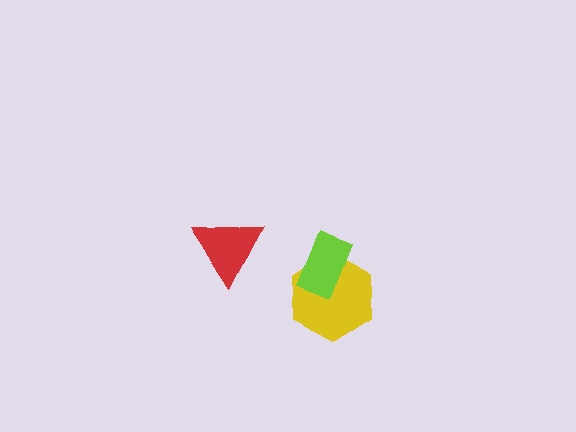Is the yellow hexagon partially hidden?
Yes, it is partially covered by another shape.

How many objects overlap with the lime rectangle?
1 object overlaps with the lime rectangle.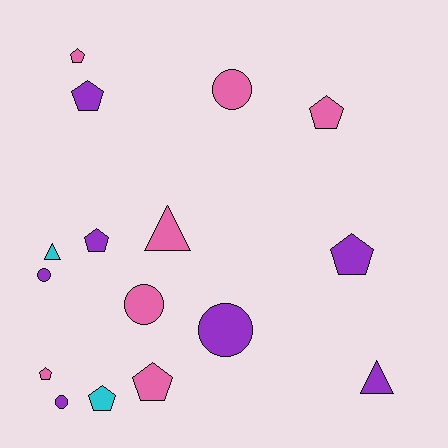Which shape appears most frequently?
Pentagon, with 8 objects.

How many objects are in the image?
There are 16 objects.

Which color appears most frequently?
Pink, with 7 objects.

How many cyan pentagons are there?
There is 1 cyan pentagon.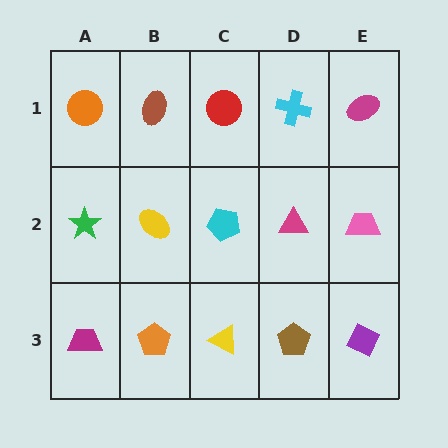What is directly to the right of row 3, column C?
A brown pentagon.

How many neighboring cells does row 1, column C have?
3.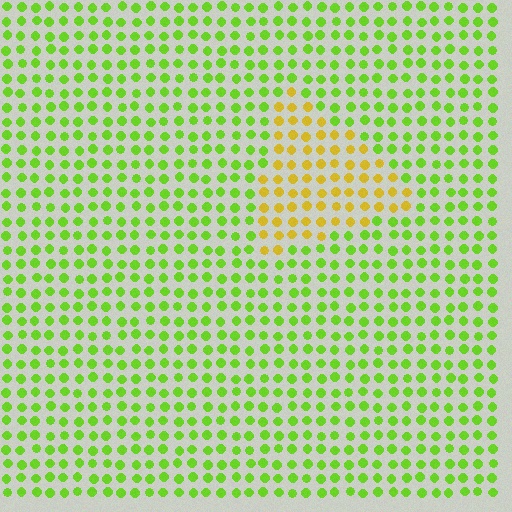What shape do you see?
I see a triangle.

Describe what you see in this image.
The image is filled with small lime elements in a uniform arrangement. A triangle-shaped region is visible where the elements are tinted to a slightly different hue, forming a subtle color boundary.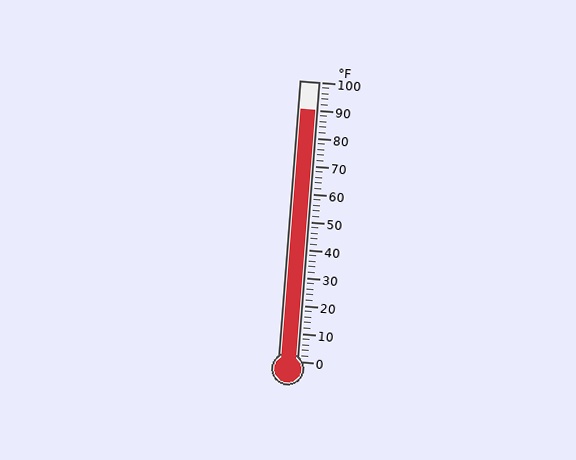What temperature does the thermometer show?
The thermometer shows approximately 90°F.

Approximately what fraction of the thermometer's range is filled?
The thermometer is filled to approximately 90% of its range.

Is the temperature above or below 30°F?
The temperature is above 30°F.